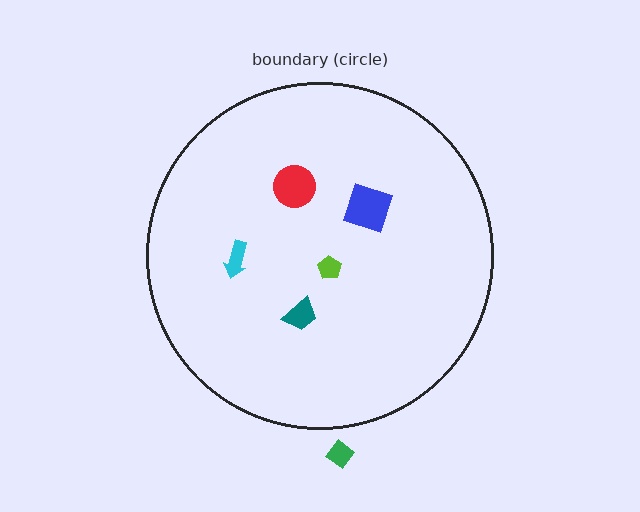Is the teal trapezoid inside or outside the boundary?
Inside.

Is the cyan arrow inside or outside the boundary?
Inside.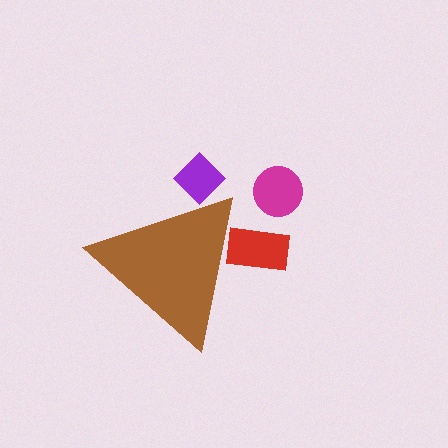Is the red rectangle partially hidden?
Yes, the red rectangle is partially hidden behind the brown triangle.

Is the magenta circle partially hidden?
No, the magenta circle is fully visible.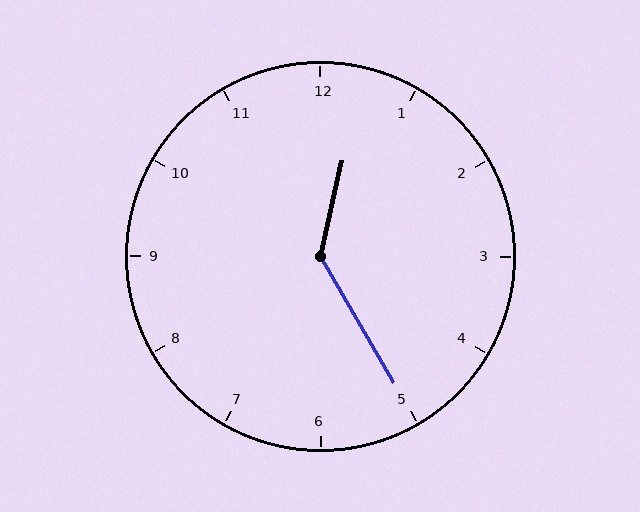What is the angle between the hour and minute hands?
Approximately 138 degrees.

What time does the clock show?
12:25.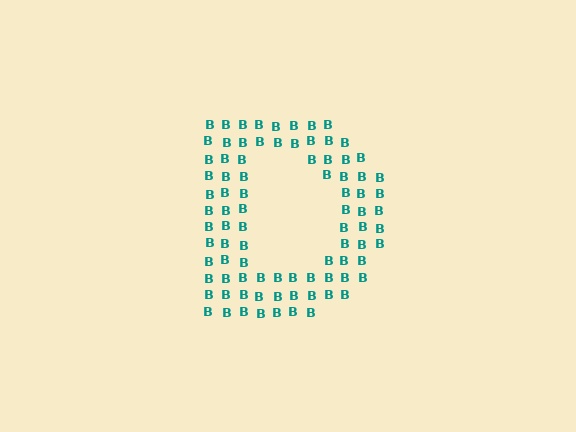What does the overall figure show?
The overall figure shows the letter D.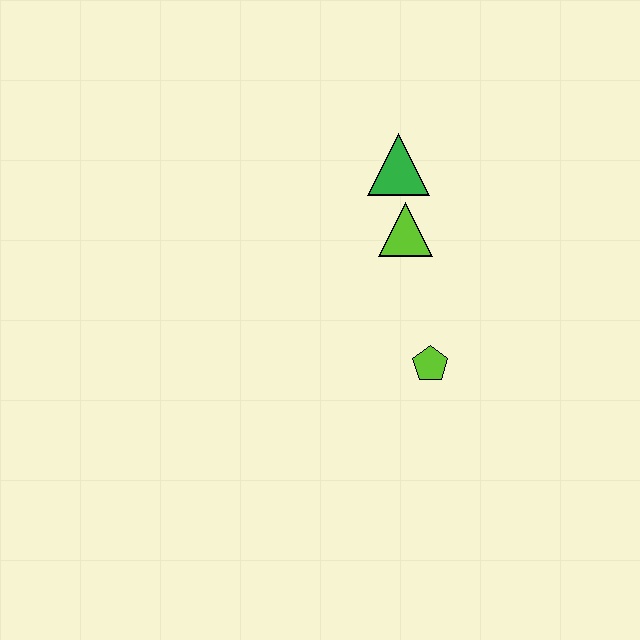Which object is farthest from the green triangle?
The lime pentagon is farthest from the green triangle.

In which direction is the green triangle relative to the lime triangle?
The green triangle is above the lime triangle.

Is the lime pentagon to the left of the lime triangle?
No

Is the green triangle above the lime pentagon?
Yes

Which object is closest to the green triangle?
The lime triangle is closest to the green triangle.